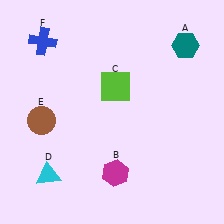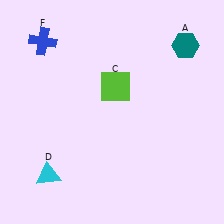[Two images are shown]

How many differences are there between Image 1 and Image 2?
There are 2 differences between the two images.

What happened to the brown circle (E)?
The brown circle (E) was removed in Image 2. It was in the bottom-left area of Image 1.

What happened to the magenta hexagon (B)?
The magenta hexagon (B) was removed in Image 2. It was in the bottom-right area of Image 1.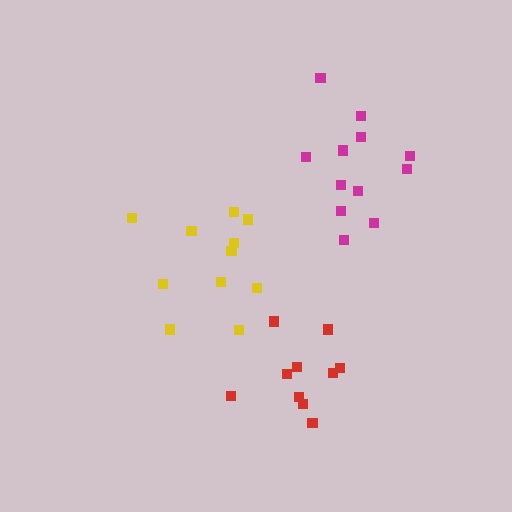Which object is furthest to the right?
The magenta cluster is rightmost.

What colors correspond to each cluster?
The clusters are colored: red, yellow, magenta.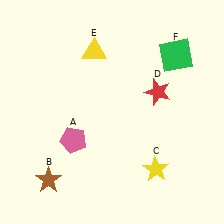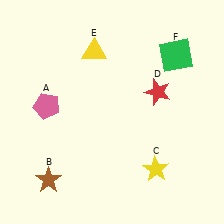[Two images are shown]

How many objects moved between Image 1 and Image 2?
1 object moved between the two images.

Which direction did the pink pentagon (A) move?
The pink pentagon (A) moved up.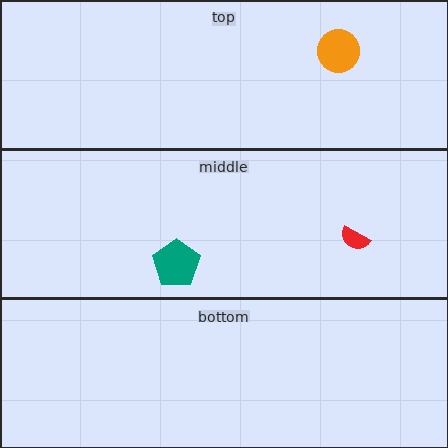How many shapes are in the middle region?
2.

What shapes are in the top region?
The orange circle.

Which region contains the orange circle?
The top region.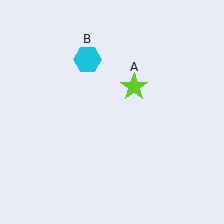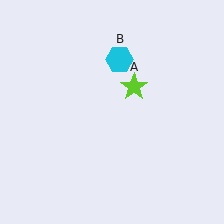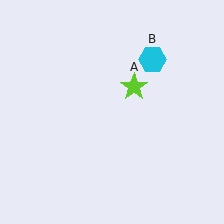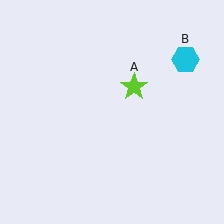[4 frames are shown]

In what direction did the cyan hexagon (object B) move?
The cyan hexagon (object B) moved right.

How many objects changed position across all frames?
1 object changed position: cyan hexagon (object B).